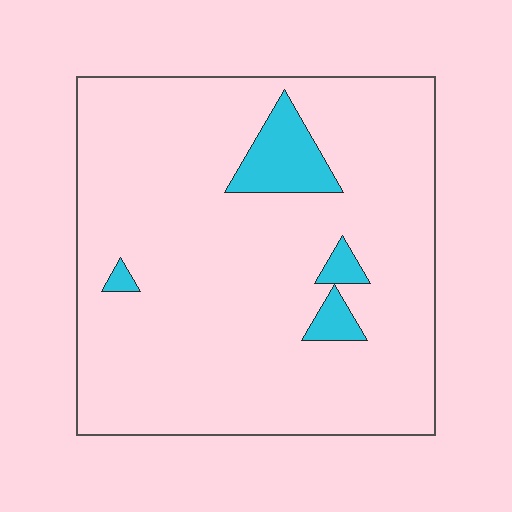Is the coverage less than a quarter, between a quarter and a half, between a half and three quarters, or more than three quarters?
Less than a quarter.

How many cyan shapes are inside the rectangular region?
4.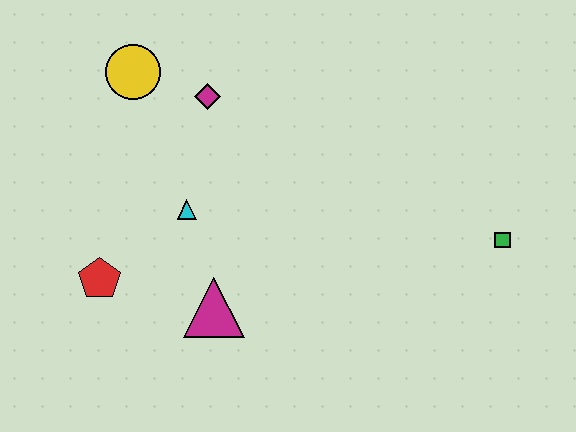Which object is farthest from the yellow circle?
The green square is farthest from the yellow circle.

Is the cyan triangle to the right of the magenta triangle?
No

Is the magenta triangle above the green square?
No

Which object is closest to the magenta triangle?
The cyan triangle is closest to the magenta triangle.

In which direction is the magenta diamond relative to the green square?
The magenta diamond is to the left of the green square.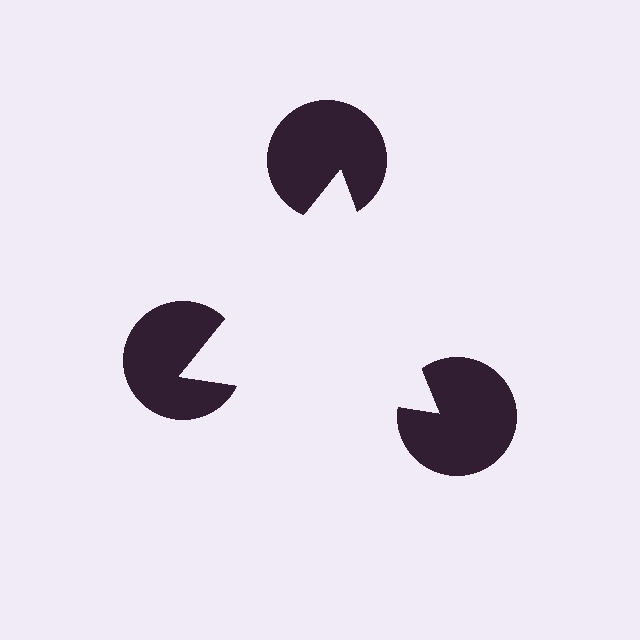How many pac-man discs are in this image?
There are 3 — one at each vertex of the illusory triangle.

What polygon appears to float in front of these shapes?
An illusory triangle — its edges are inferred from the aligned wedge cuts in the pac-man discs, not physically drawn.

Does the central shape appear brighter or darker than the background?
It typically appears slightly brighter than the background, even though no actual brightness change is drawn.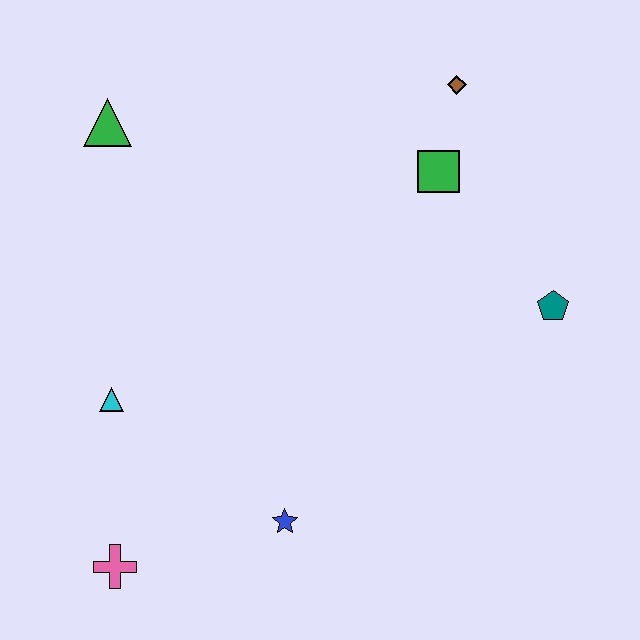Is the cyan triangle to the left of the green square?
Yes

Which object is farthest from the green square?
The pink cross is farthest from the green square.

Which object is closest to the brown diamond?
The green square is closest to the brown diamond.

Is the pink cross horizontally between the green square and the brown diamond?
No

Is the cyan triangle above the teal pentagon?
No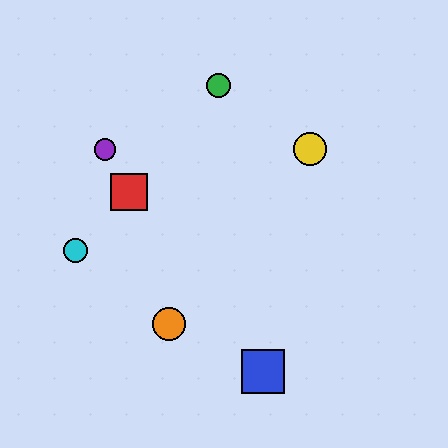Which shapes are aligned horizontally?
The yellow circle, the purple circle are aligned horizontally.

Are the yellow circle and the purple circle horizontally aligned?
Yes, both are at y≈149.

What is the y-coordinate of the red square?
The red square is at y≈192.